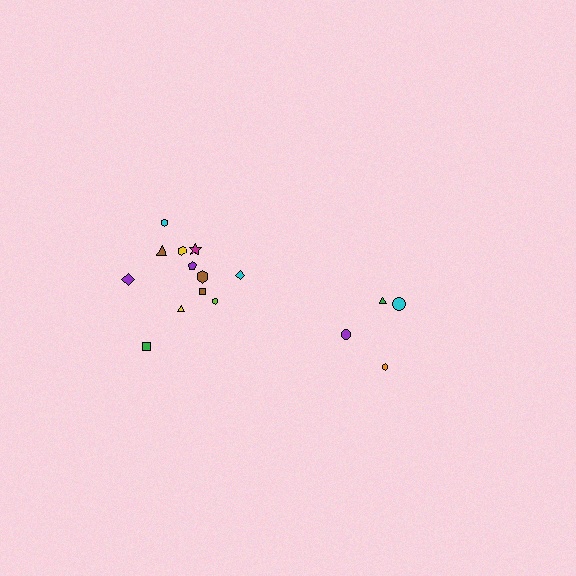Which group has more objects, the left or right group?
The left group.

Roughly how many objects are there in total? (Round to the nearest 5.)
Roughly 15 objects in total.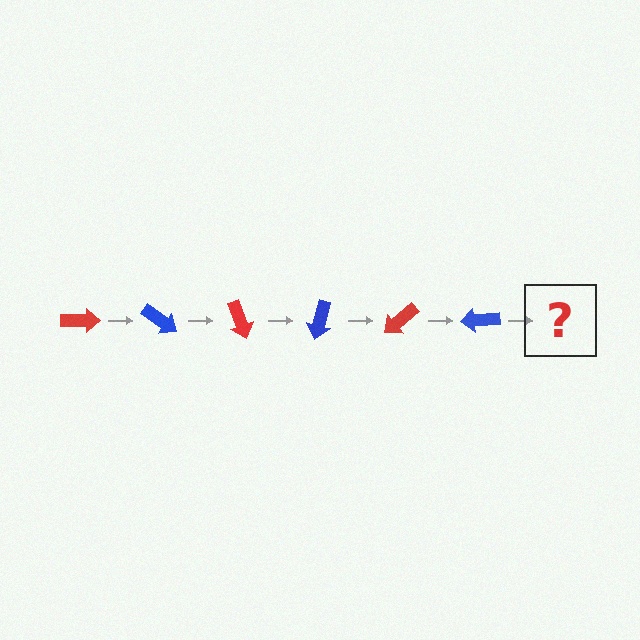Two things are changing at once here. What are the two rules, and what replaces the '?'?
The two rules are that it rotates 35 degrees each step and the color cycles through red and blue. The '?' should be a red arrow, rotated 210 degrees from the start.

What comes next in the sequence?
The next element should be a red arrow, rotated 210 degrees from the start.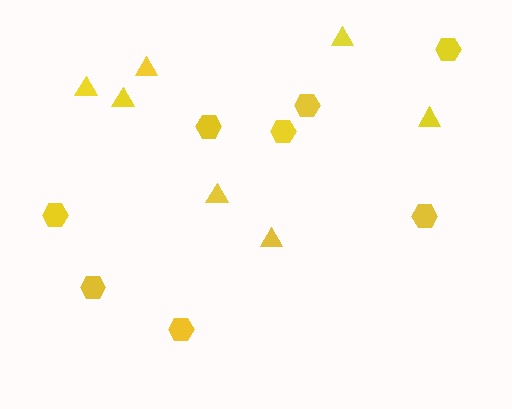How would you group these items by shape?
There are 2 groups: one group of hexagons (8) and one group of triangles (7).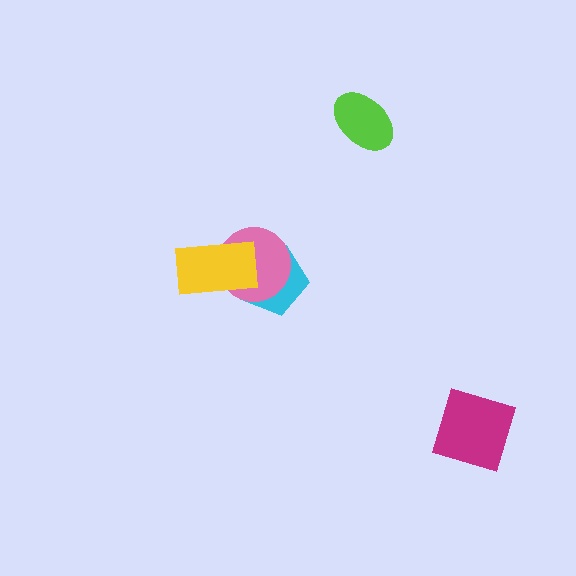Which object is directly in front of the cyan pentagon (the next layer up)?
The pink circle is directly in front of the cyan pentagon.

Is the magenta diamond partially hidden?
No, no other shape covers it.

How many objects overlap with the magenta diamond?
0 objects overlap with the magenta diamond.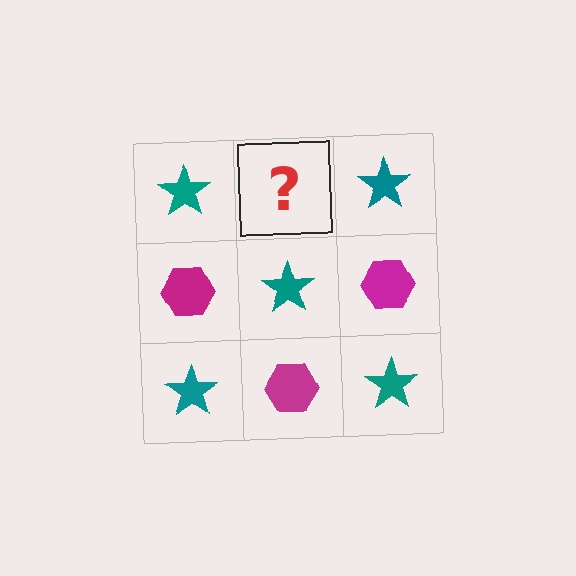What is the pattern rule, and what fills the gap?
The rule is that it alternates teal star and magenta hexagon in a checkerboard pattern. The gap should be filled with a magenta hexagon.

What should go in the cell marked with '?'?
The missing cell should contain a magenta hexagon.